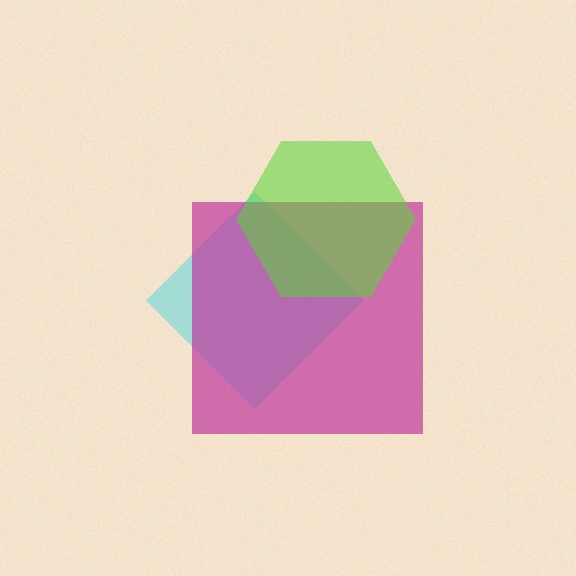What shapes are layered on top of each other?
The layered shapes are: a cyan diamond, a magenta square, a lime hexagon.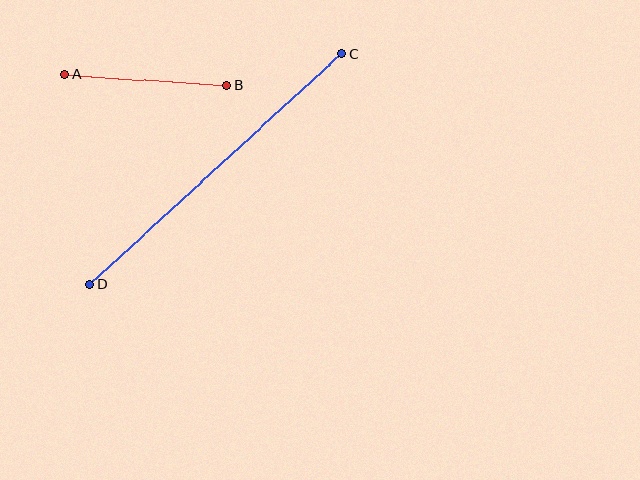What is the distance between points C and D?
The distance is approximately 342 pixels.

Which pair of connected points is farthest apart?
Points C and D are farthest apart.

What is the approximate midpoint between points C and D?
The midpoint is at approximately (216, 169) pixels.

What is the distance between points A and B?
The distance is approximately 163 pixels.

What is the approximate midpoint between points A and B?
The midpoint is at approximately (146, 80) pixels.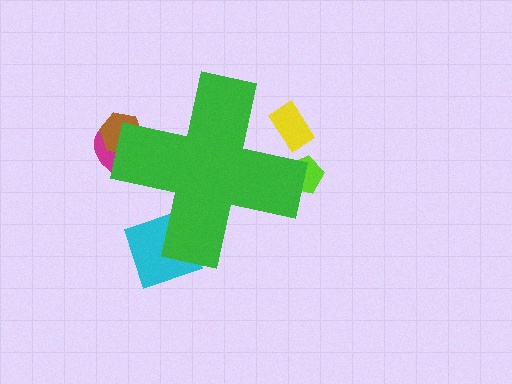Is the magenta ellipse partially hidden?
Yes, the magenta ellipse is partially hidden behind the green cross.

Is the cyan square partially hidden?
Yes, the cyan square is partially hidden behind the green cross.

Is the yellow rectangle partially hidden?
Yes, the yellow rectangle is partially hidden behind the green cross.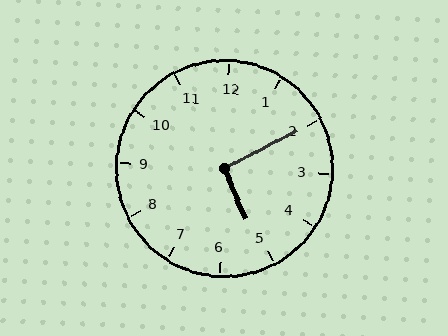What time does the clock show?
5:10.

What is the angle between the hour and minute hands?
Approximately 95 degrees.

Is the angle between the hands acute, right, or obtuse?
It is right.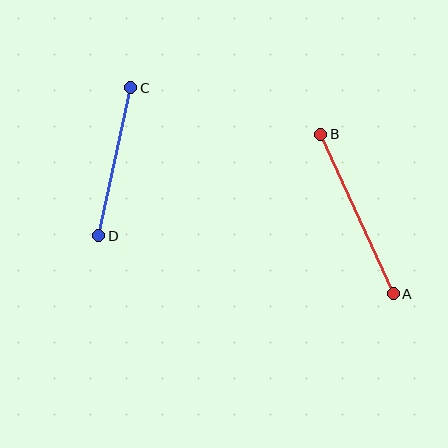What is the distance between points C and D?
The distance is approximately 151 pixels.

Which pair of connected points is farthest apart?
Points A and B are farthest apart.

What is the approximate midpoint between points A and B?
The midpoint is at approximately (357, 214) pixels.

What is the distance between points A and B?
The distance is approximately 175 pixels.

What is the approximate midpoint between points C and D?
The midpoint is at approximately (115, 162) pixels.